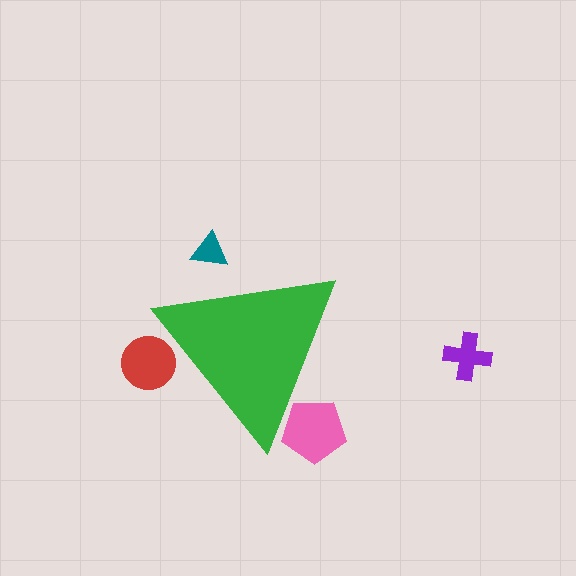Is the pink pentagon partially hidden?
Yes, the pink pentagon is partially hidden behind the green triangle.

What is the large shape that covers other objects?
A green triangle.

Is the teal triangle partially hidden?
Yes, the teal triangle is partially hidden behind the green triangle.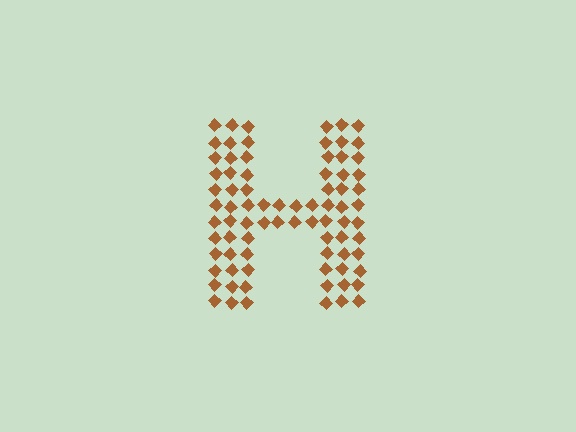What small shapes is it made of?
It is made of small diamonds.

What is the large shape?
The large shape is the letter H.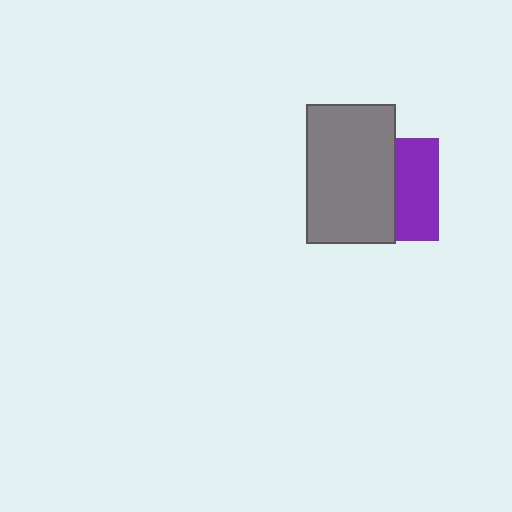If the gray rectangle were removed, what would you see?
You would see the complete purple square.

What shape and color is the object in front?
The object in front is a gray rectangle.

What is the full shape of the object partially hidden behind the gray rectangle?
The partially hidden object is a purple square.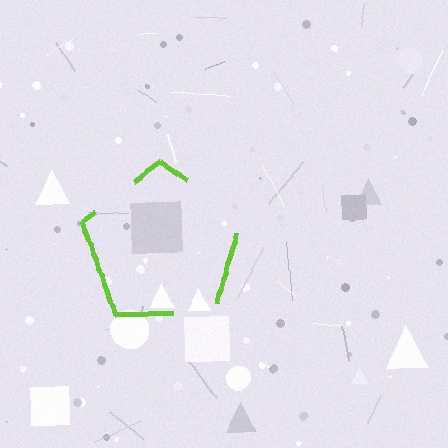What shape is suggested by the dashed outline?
The dashed outline suggests a pentagon.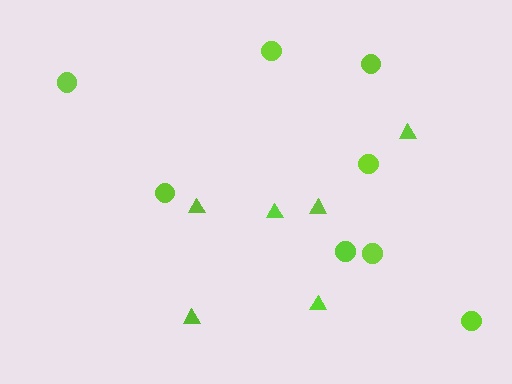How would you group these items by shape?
There are 2 groups: one group of circles (8) and one group of triangles (6).